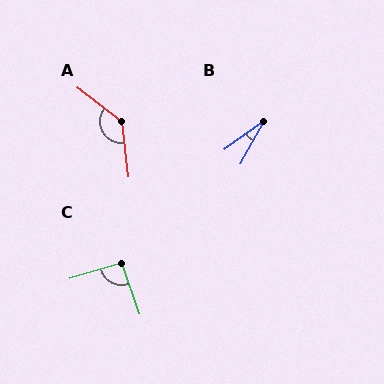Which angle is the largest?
A, at approximately 135 degrees.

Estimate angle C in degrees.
Approximately 93 degrees.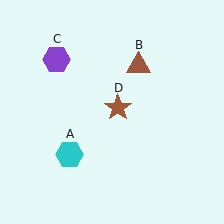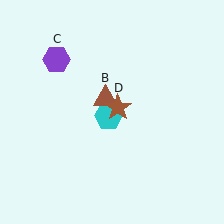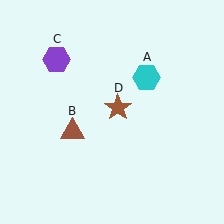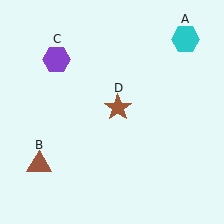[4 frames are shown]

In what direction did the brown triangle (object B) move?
The brown triangle (object B) moved down and to the left.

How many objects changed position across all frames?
2 objects changed position: cyan hexagon (object A), brown triangle (object B).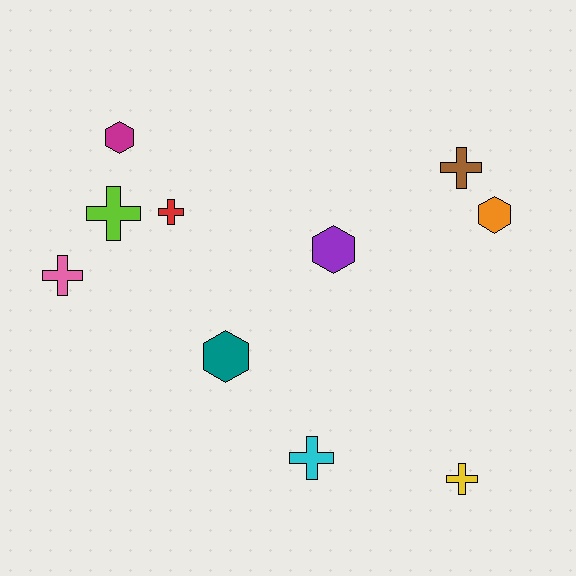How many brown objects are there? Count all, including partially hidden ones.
There is 1 brown object.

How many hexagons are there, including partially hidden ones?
There are 4 hexagons.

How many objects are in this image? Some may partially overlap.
There are 10 objects.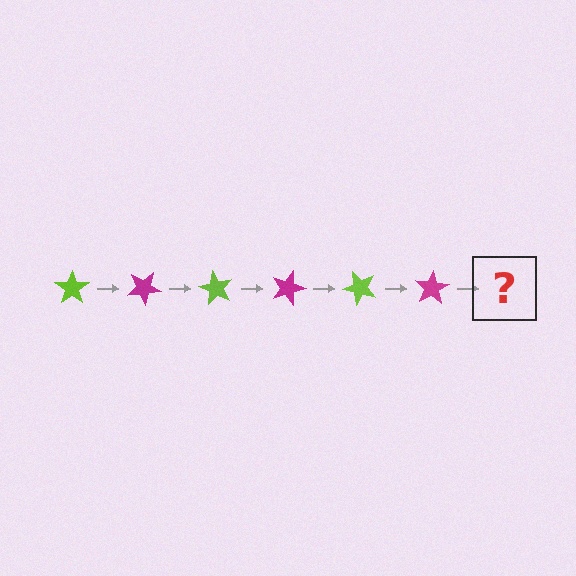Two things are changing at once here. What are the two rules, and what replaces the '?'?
The two rules are that it rotates 30 degrees each step and the color cycles through lime and magenta. The '?' should be a lime star, rotated 180 degrees from the start.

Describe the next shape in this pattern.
It should be a lime star, rotated 180 degrees from the start.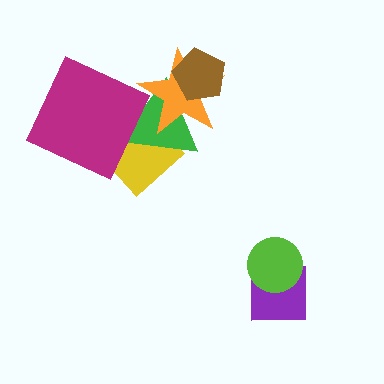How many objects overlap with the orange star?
3 objects overlap with the orange star.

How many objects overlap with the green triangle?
4 objects overlap with the green triangle.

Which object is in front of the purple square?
The lime circle is in front of the purple square.